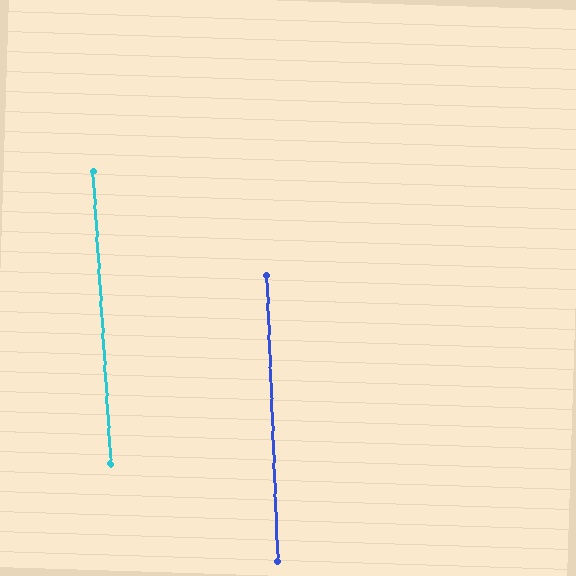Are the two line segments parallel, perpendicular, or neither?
Parallel — their directions differ by only 1.3°.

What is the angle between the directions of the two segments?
Approximately 1 degree.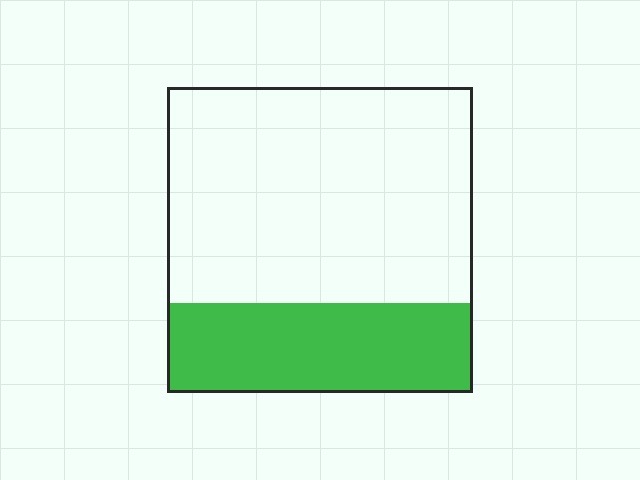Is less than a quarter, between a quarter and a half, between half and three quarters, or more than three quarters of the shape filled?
Between a quarter and a half.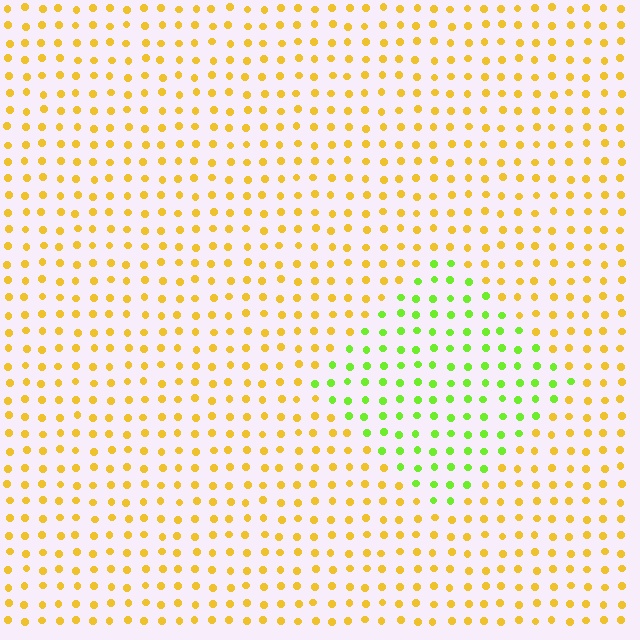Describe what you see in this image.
The image is filled with small yellow elements in a uniform arrangement. A diamond-shaped region is visible where the elements are tinted to a slightly different hue, forming a subtle color boundary.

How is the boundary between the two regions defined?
The boundary is defined purely by a slight shift in hue (about 53 degrees). Spacing, size, and orientation are identical on both sides.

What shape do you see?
I see a diamond.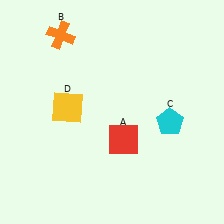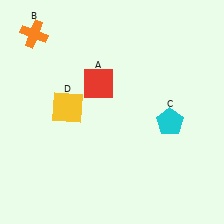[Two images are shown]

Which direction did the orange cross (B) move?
The orange cross (B) moved left.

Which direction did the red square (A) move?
The red square (A) moved up.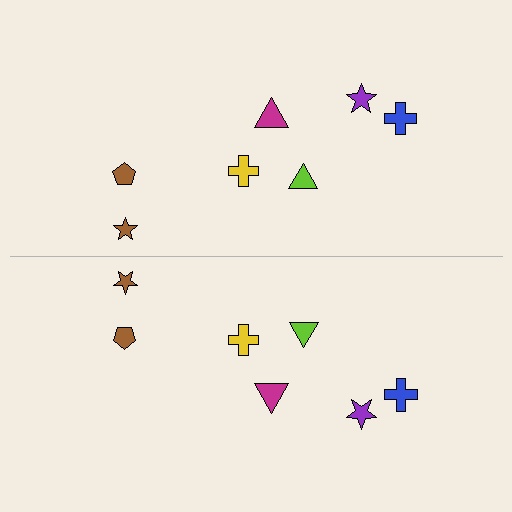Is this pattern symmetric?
Yes, this pattern has bilateral (reflection) symmetry.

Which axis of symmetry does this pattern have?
The pattern has a horizontal axis of symmetry running through the center of the image.